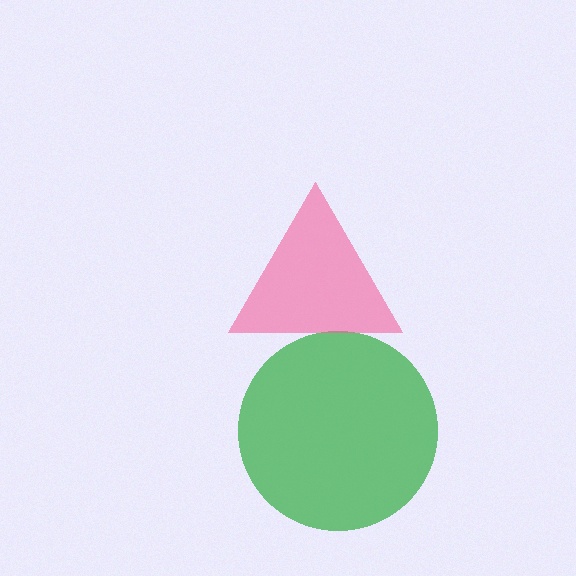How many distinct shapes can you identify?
There are 2 distinct shapes: a green circle, a pink triangle.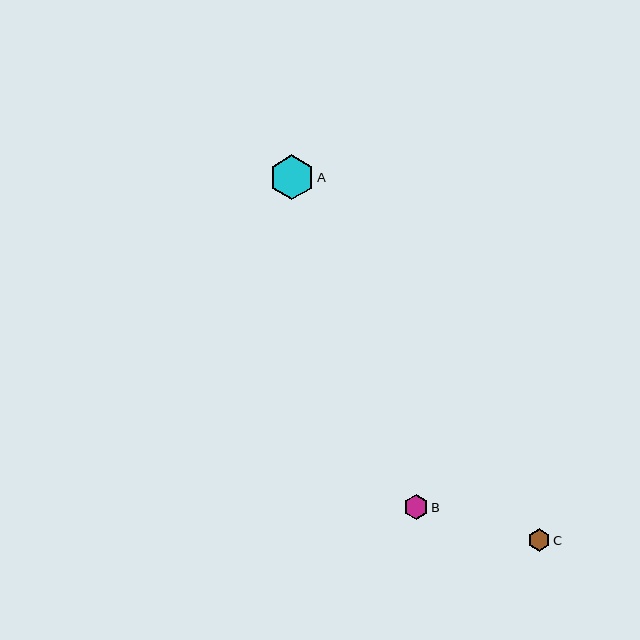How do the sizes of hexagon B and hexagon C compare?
Hexagon B and hexagon C are approximately the same size.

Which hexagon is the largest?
Hexagon A is the largest with a size of approximately 45 pixels.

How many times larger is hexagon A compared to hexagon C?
Hexagon A is approximately 2.0 times the size of hexagon C.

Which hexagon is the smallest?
Hexagon C is the smallest with a size of approximately 22 pixels.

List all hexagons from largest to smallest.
From largest to smallest: A, B, C.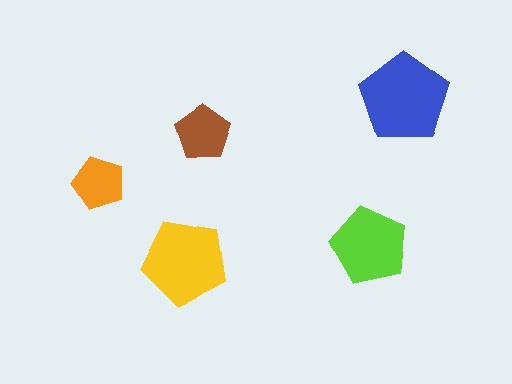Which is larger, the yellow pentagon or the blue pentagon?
The blue one.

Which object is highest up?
The blue pentagon is topmost.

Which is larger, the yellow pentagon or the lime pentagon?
The yellow one.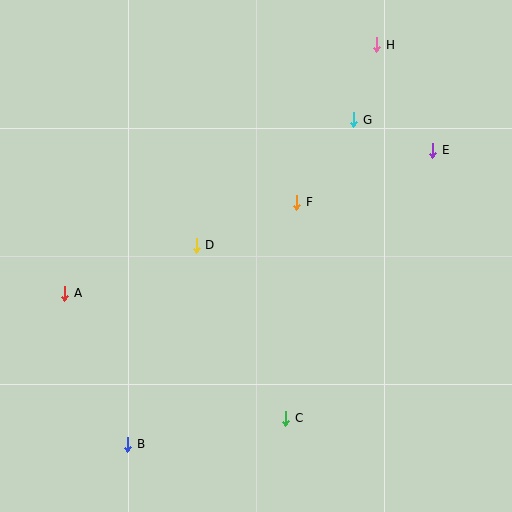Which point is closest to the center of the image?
Point D at (196, 245) is closest to the center.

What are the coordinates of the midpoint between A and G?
The midpoint between A and G is at (209, 206).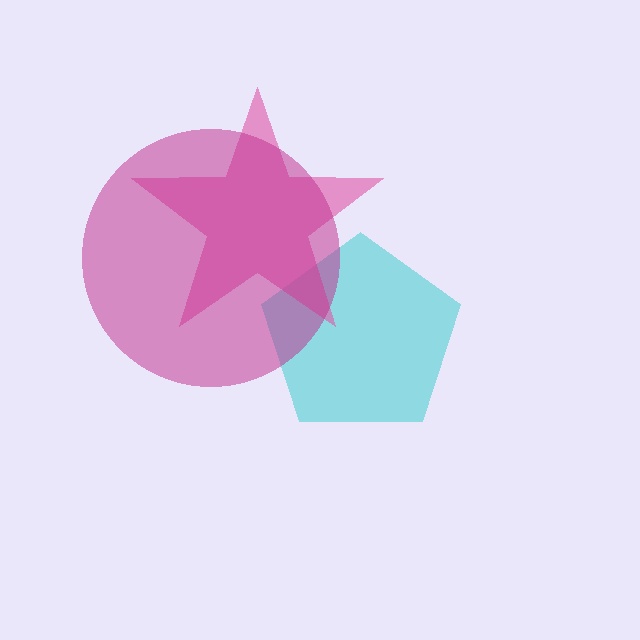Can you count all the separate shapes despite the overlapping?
Yes, there are 3 separate shapes.